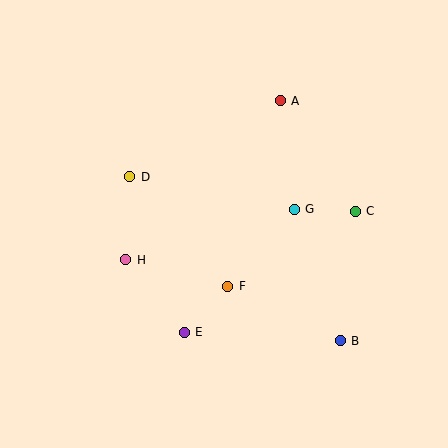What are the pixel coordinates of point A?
Point A is at (280, 101).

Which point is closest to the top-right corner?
Point A is closest to the top-right corner.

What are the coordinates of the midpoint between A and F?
The midpoint between A and F is at (254, 193).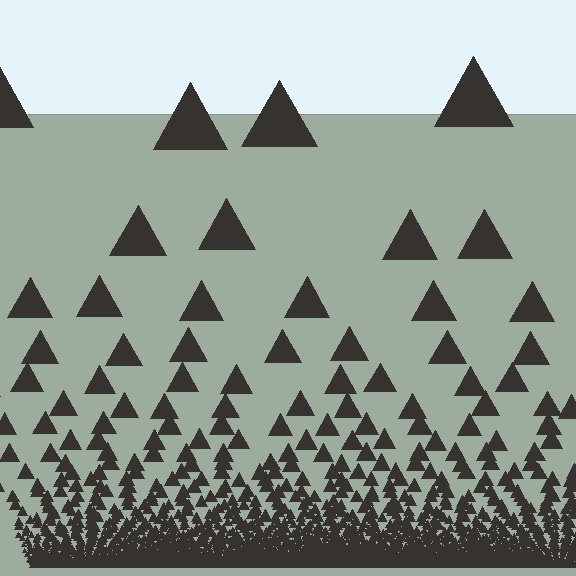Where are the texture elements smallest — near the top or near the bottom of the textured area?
Near the bottom.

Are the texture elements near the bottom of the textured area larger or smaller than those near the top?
Smaller. The gradient is inverted — elements near the bottom are smaller and denser.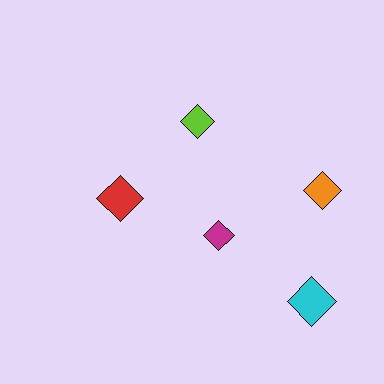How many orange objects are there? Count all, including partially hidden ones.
There is 1 orange object.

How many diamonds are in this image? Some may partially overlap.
There are 5 diamonds.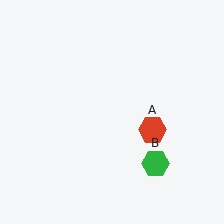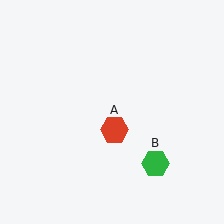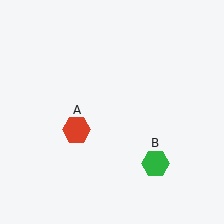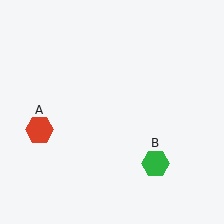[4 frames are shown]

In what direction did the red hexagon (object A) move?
The red hexagon (object A) moved left.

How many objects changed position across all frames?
1 object changed position: red hexagon (object A).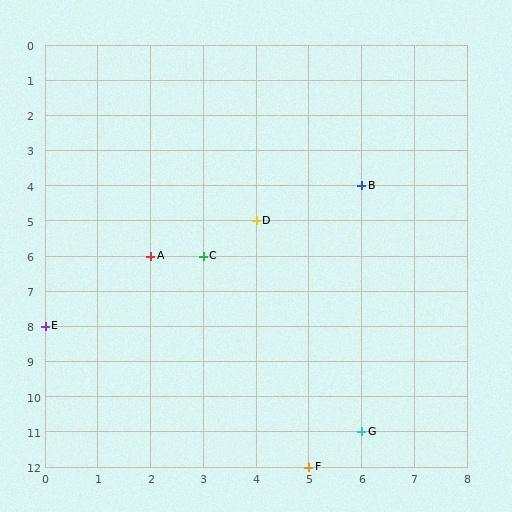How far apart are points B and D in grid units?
Points B and D are 2 columns and 1 row apart (about 2.2 grid units diagonally).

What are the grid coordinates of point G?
Point G is at grid coordinates (6, 11).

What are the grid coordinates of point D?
Point D is at grid coordinates (4, 5).